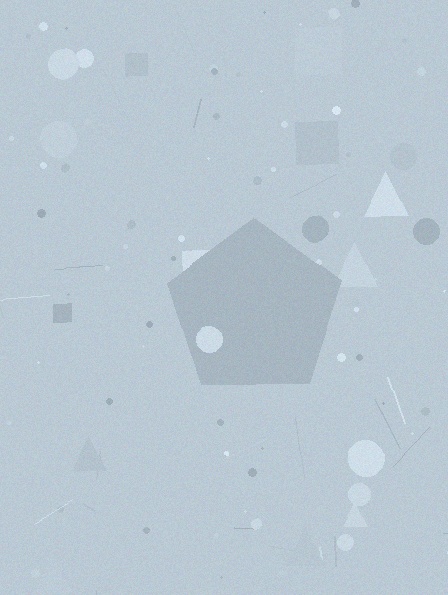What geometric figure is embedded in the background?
A pentagon is embedded in the background.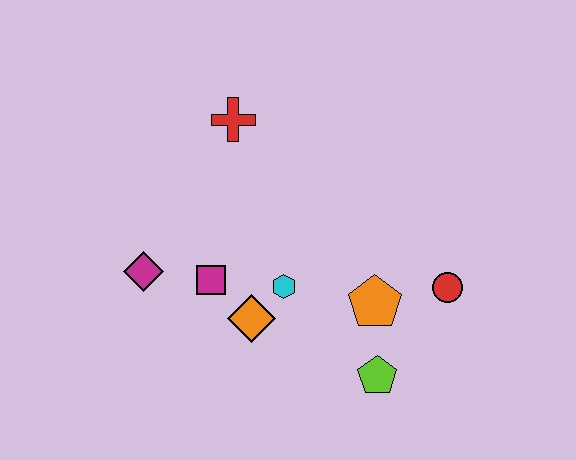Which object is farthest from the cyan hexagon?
The red cross is farthest from the cyan hexagon.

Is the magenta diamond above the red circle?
Yes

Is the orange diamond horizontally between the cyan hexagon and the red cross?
Yes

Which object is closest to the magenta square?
The orange diamond is closest to the magenta square.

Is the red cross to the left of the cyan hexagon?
Yes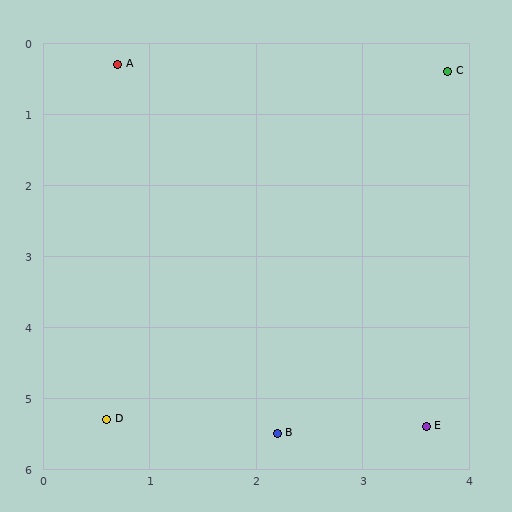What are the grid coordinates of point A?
Point A is at approximately (0.7, 0.3).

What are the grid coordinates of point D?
Point D is at approximately (0.6, 5.3).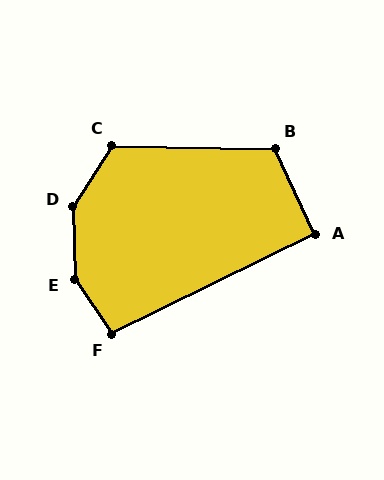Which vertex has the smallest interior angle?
A, at approximately 91 degrees.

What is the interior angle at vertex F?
Approximately 98 degrees (obtuse).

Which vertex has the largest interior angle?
E, at approximately 147 degrees.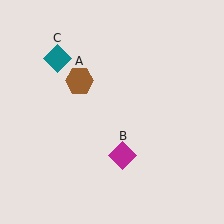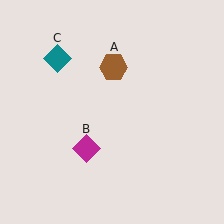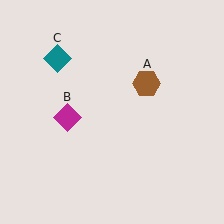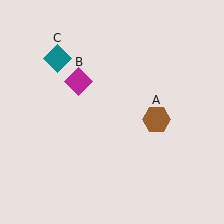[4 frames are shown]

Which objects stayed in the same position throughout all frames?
Teal diamond (object C) remained stationary.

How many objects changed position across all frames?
2 objects changed position: brown hexagon (object A), magenta diamond (object B).